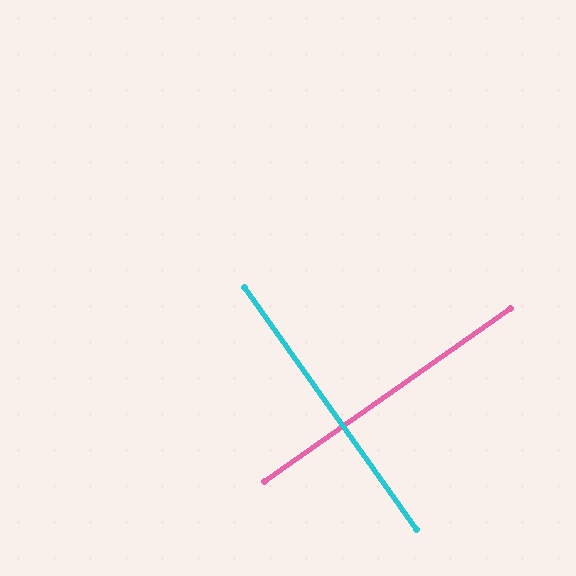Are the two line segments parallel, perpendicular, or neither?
Perpendicular — they meet at approximately 90°.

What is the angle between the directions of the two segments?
Approximately 90 degrees.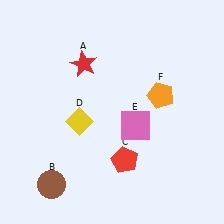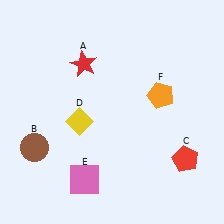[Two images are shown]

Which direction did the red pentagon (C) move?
The red pentagon (C) moved right.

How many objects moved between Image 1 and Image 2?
3 objects moved between the two images.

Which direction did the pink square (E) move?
The pink square (E) moved down.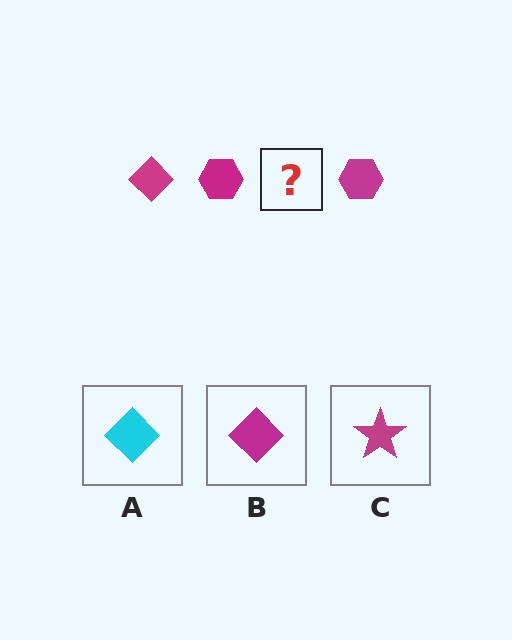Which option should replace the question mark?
Option B.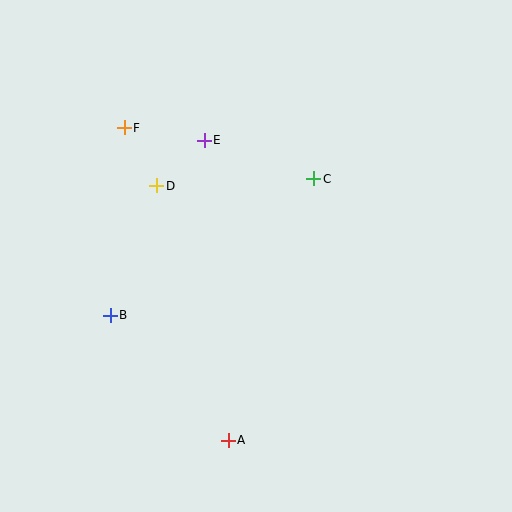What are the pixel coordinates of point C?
Point C is at (314, 179).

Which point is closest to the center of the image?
Point C at (314, 179) is closest to the center.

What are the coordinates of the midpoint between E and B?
The midpoint between E and B is at (157, 228).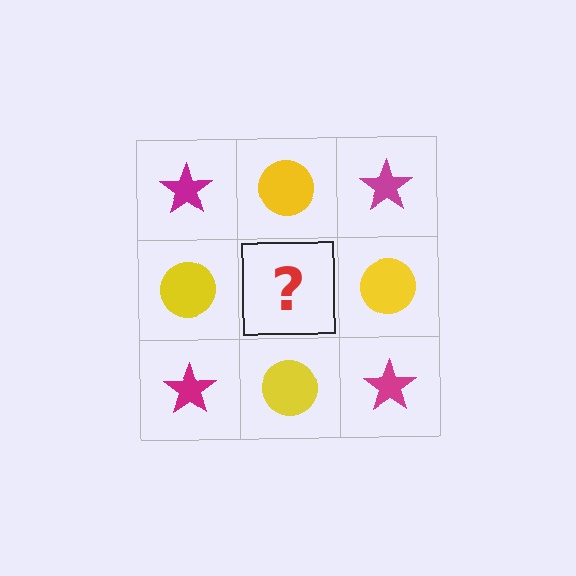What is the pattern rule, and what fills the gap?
The rule is that it alternates magenta star and yellow circle in a checkerboard pattern. The gap should be filled with a magenta star.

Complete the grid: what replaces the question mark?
The question mark should be replaced with a magenta star.